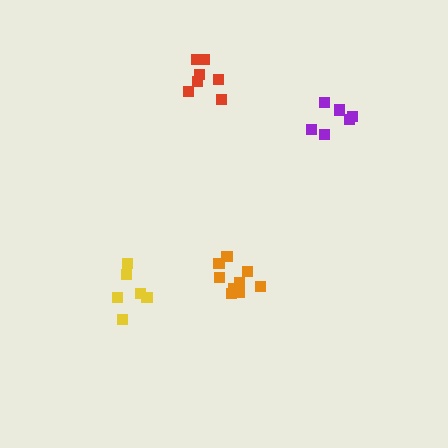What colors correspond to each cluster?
The clusters are colored: purple, yellow, red, orange.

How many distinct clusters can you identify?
There are 4 distinct clusters.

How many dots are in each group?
Group 1: 6 dots, Group 2: 6 dots, Group 3: 7 dots, Group 4: 9 dots (28 total).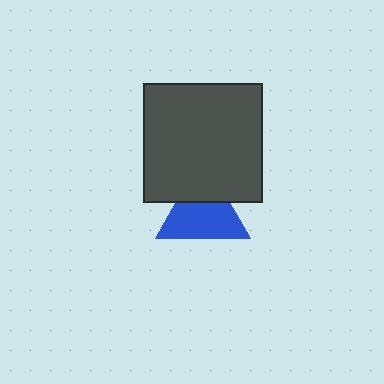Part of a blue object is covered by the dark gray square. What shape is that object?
It is a triangle.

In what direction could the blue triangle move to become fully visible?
The blue triangle could move down. That would shift it out from behind the dark gray square entirely.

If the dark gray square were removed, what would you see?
You would see the complete blue triangle.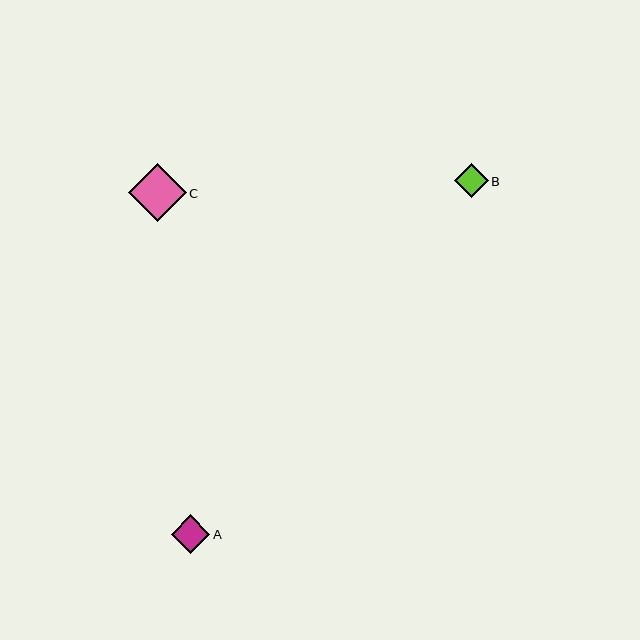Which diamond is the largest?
Diamond C is the largest with a size of approximately 58 pixels.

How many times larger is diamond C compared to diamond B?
Diamond C is approximately 1.7 times the size of diamond B.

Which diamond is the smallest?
Diamond B is the smallest with a size of approximately 33 pixels.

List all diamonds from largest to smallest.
From largest to smallest: C, A, B.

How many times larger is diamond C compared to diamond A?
Diamond C is approximately 1.5 times the size of diamond A.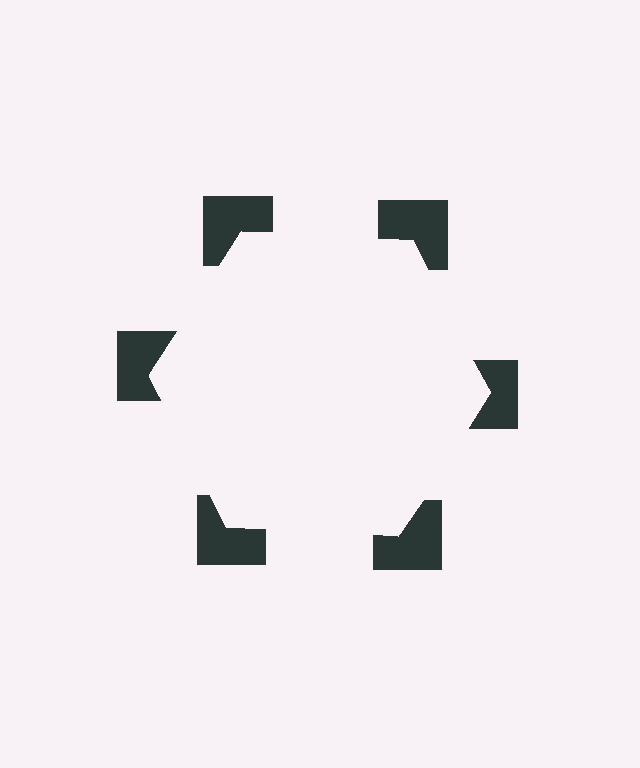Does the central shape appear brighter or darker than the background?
It typically appears slightly brighter than the background, even though no actual brightness change is drawn.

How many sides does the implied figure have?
6 sides.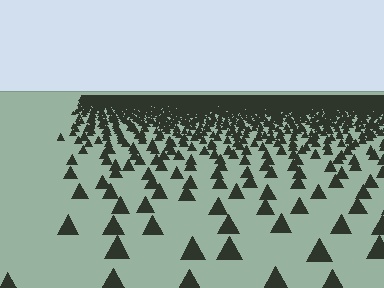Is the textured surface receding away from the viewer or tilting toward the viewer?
The surface is receding away from the viewer. Texture elements get smaller and denser toward the top.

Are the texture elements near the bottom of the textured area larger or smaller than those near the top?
Larger. Near the bottom, elements are closer to the viewer and appear at a bigger on-screen size.